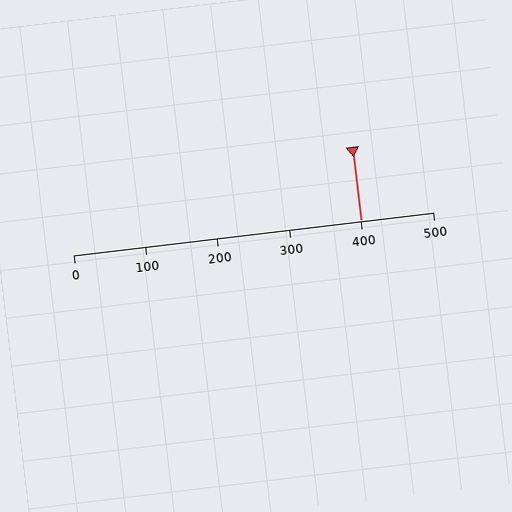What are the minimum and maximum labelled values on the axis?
The axis runs from 0 to 500.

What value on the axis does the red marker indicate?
The marker indicates approximately 400.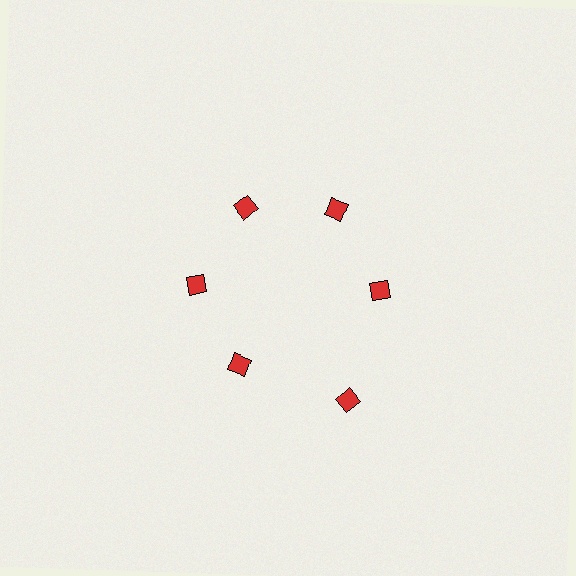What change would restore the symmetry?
The symmetry would be restored by moving it inward, back onto the ring so that all 6 diamonds sit at equal angles and equal distance from the center.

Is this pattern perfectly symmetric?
No. The 6 red diamonds are arranged in a ring, but one element near the 5 o'clock position is pushed outward from the center, breaking the 6-fold rotational symmetry.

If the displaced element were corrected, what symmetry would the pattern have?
It would have 6-fold rotational symmetry — the pattern would map onto itself every 60 degrees.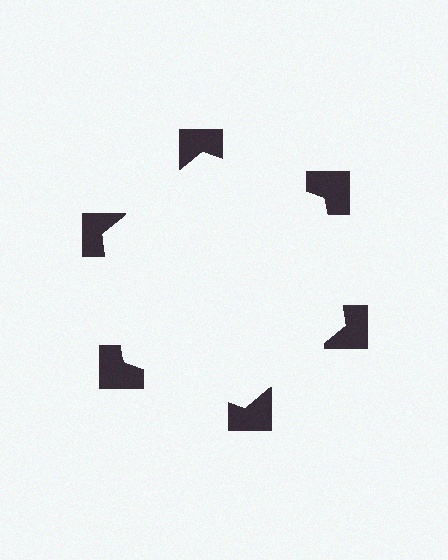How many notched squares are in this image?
There are 6 — one at each vertex of the illusory hexagon.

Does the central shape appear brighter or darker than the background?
It typically appears slightly brighter than the background, even though no actual brightness change is drawn.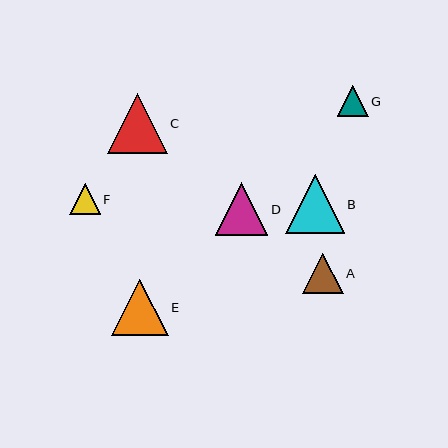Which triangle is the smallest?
Triangle F is the smallest with a size of approximately 31 pixels.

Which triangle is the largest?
Triangle C is the largest with a size of approximately 60 pixels.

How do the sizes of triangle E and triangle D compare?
Triangle E and triangle D are approximately the same size.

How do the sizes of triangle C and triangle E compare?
Triangle C and triangle E are approximately the same size.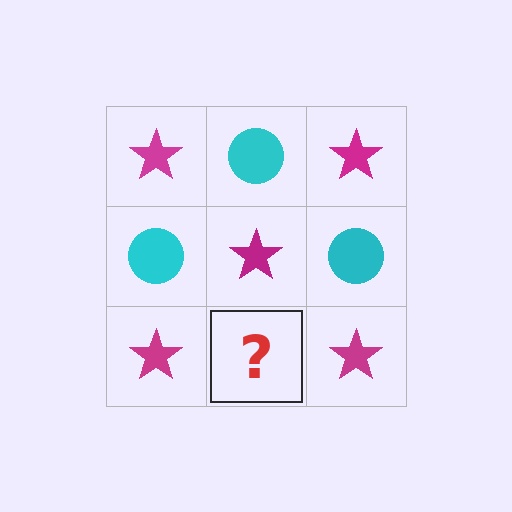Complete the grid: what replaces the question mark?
The question mark should be replaced with a cyan circle.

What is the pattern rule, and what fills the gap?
The rule is that it alternates magenta star and cyan circle in a checkerboard pattern. The gap should be filled with a cyan circle.